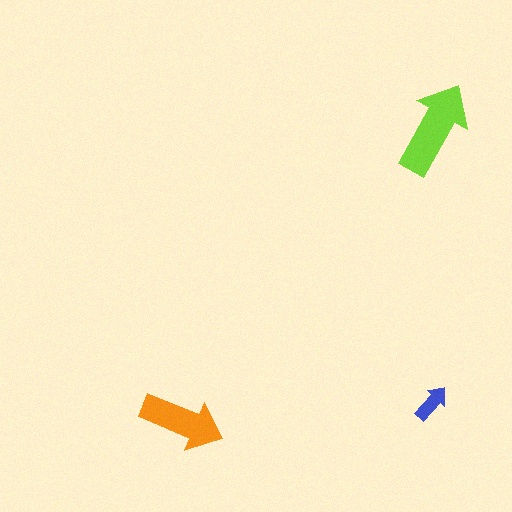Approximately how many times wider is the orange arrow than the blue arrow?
About 2 times wider.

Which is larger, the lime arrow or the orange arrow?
The lime one.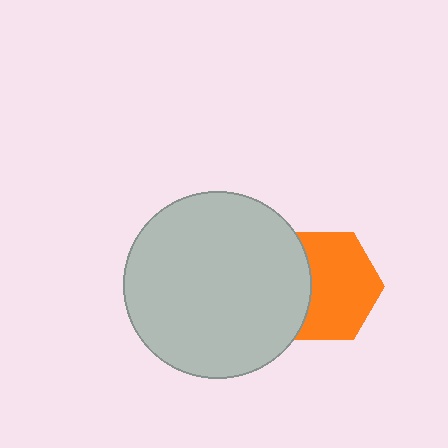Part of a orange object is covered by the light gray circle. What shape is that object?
It is a hexagon.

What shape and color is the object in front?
The object in front is a light gray circle.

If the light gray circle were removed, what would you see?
You would see the complete orange hexagon.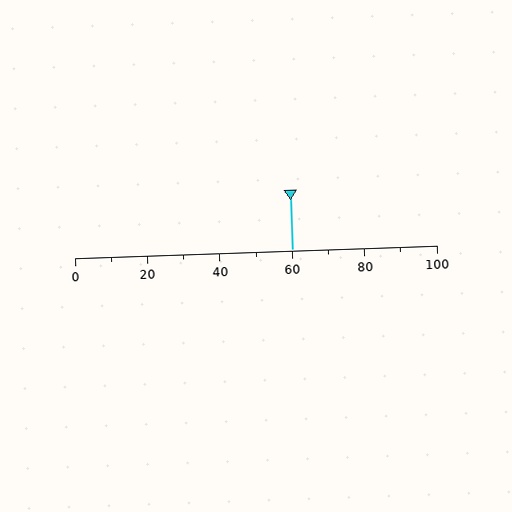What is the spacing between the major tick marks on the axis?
The major ticks are spaced 20 apart.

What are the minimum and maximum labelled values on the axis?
The axis runs from 0 to 100.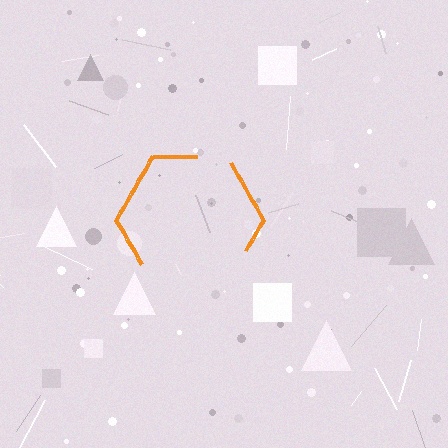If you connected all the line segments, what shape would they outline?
They would outline a hexagon.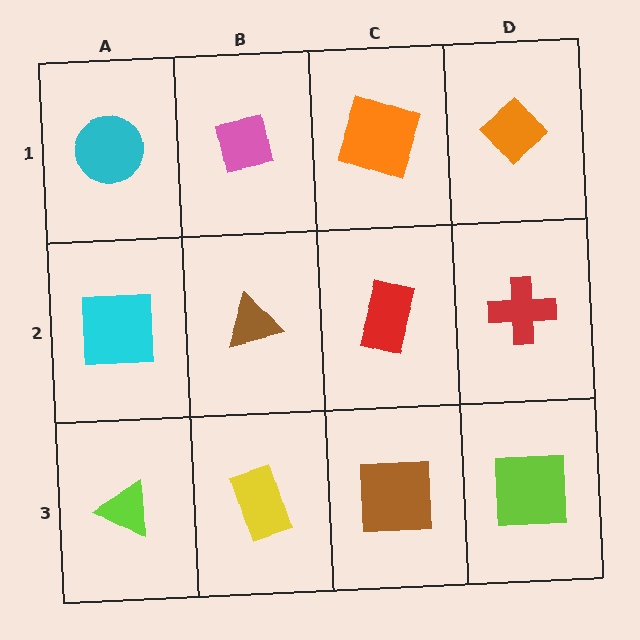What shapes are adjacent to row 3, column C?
A red rectangle (row 2, column C), a yellow rectangle (row 3, column B), a lime square (row 3, column D).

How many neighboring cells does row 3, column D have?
2.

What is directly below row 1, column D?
A red cross.